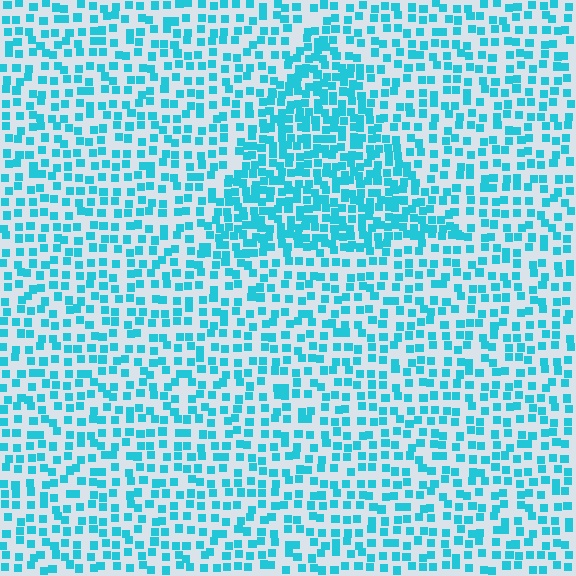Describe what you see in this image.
The image contains small cyan elements arranged at two different densities. A triangle-shaped region is visible where the elements are more densely packed than the surrounding area.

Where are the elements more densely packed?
The elements are more densely packed inside the triangle boundary.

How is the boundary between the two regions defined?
The boundary is defined by a change in element density (approximately 1.9x ratio). All elements are the same color, size, and shape.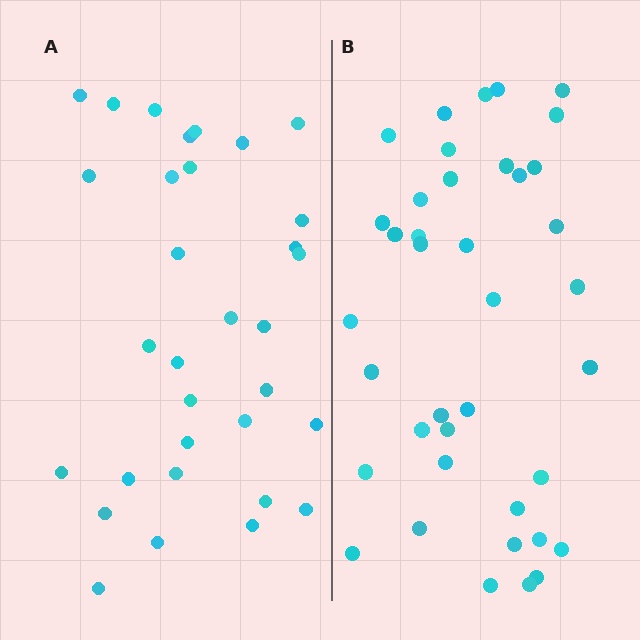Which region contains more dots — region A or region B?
Region B (the right region) has more dots.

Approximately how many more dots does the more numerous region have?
Region B has roughly 8 or so more dots than region A.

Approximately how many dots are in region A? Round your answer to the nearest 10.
About 30 dots. (The exact count is 32, which rounds to 30.)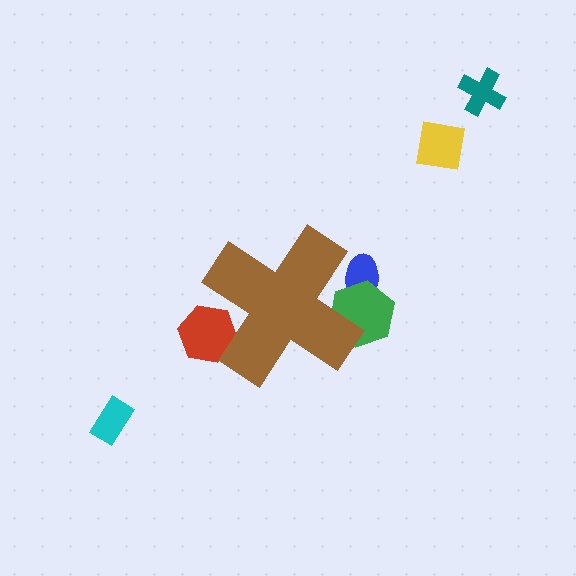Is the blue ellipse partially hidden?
Yes, the blue ellipse is partially hidden behind the brown cross.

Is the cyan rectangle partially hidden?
No, the cyan rectangle is fully visible.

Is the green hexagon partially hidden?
Yes, the green hexagon is partially hidden behind the brown cross.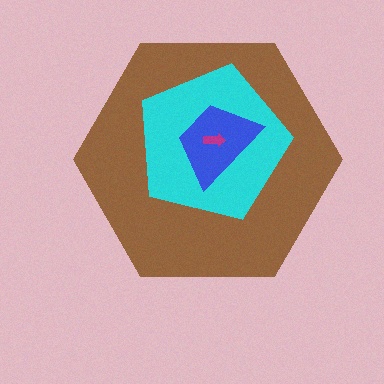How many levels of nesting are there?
4.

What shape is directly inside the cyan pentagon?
The blue trapezoid.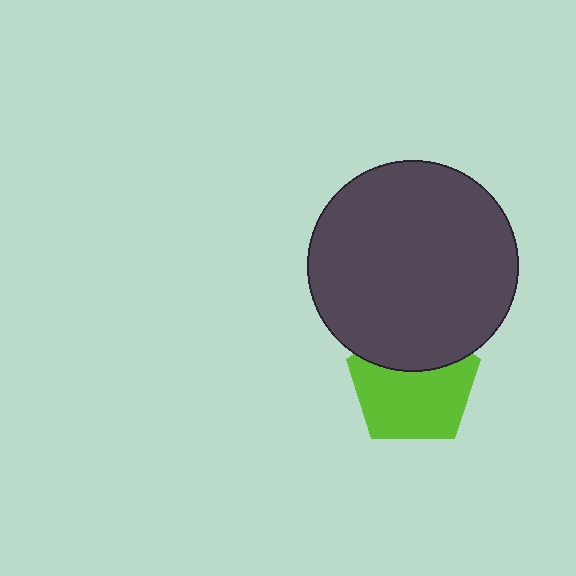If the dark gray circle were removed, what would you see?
You would see the complete lime pentagon.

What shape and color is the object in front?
The object in front is a dark gray circle.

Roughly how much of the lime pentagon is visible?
Most of it is visible (roughly 66%).